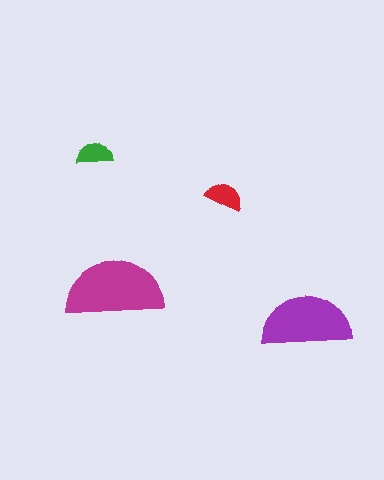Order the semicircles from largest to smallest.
the magenta one, the purple one, the red one, the green one.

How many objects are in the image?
There are 4 objects in the image.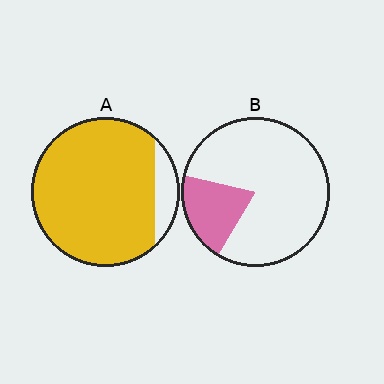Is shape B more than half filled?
No.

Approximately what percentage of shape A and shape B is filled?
A is approximately 90% and B is approximately 20%.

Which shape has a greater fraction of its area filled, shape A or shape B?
Shape A.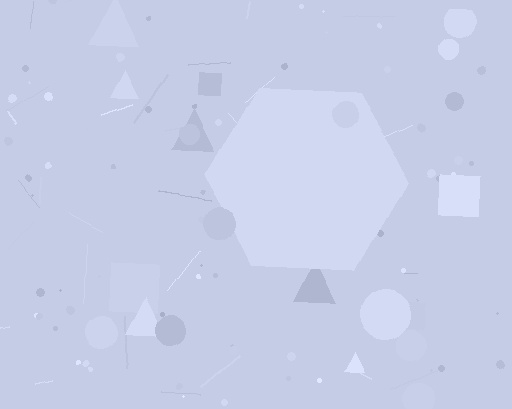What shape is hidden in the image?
A hexagon is hidden in the image.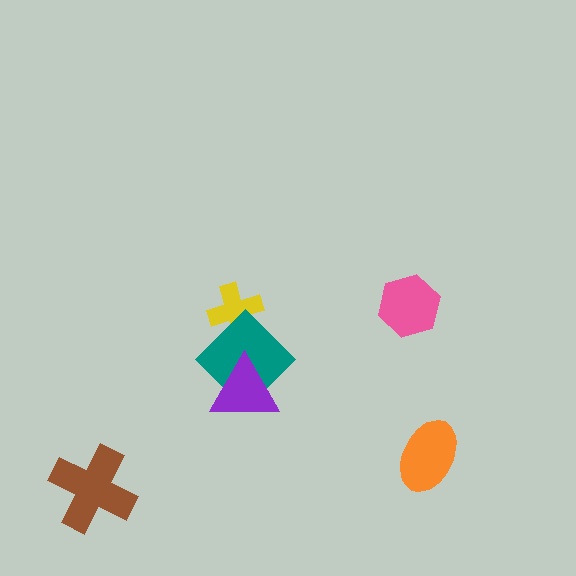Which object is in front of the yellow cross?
The teal diamond is in front of the yellow cross.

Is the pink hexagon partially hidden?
No, no other shape covers it.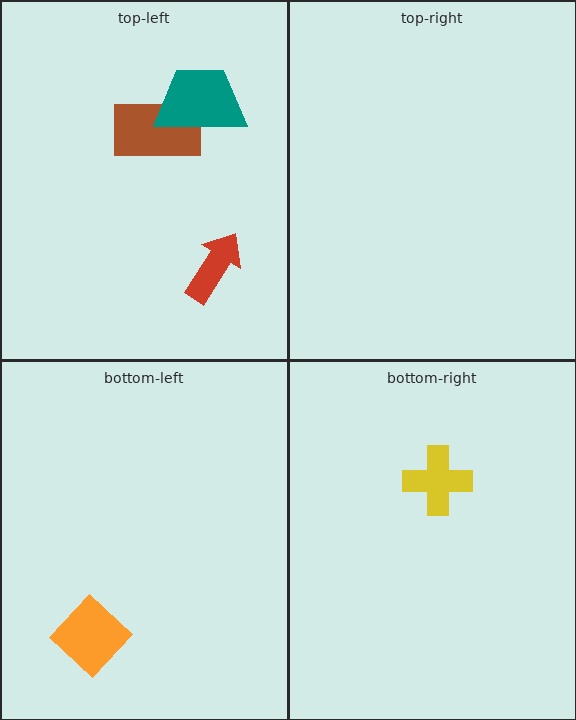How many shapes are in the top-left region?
3.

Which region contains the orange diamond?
The bottom-left region.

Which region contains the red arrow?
The top-left region.